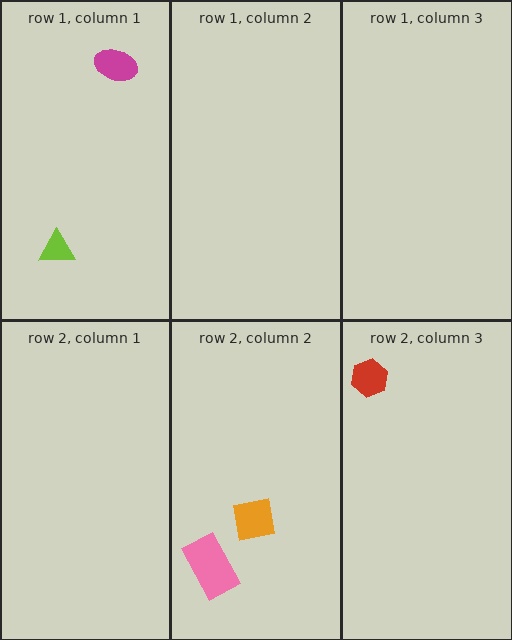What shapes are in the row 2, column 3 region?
The red hexagon.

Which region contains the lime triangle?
The row 1, column 1 region.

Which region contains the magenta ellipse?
The row 1, column 1 region.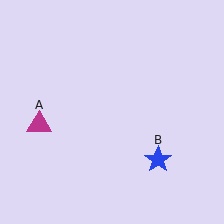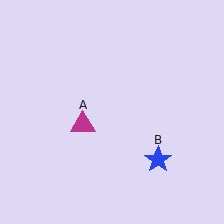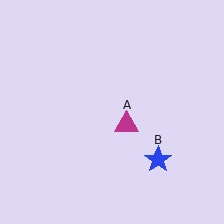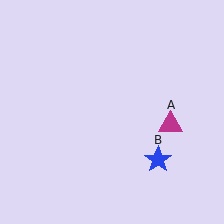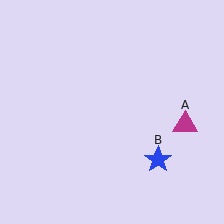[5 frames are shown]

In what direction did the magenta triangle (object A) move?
The magenta triangle (object A) moved right.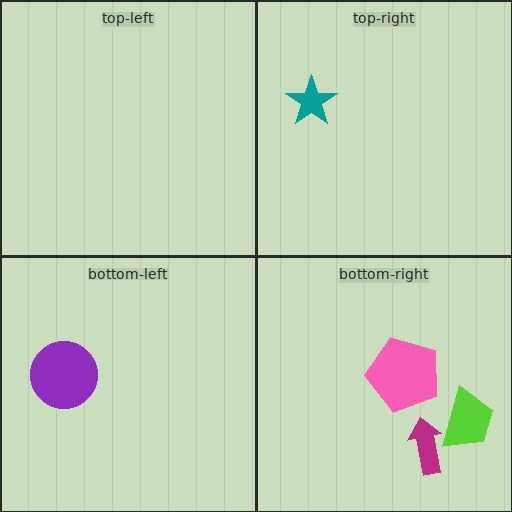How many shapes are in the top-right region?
1.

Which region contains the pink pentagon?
The bottom-right region.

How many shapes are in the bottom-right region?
3.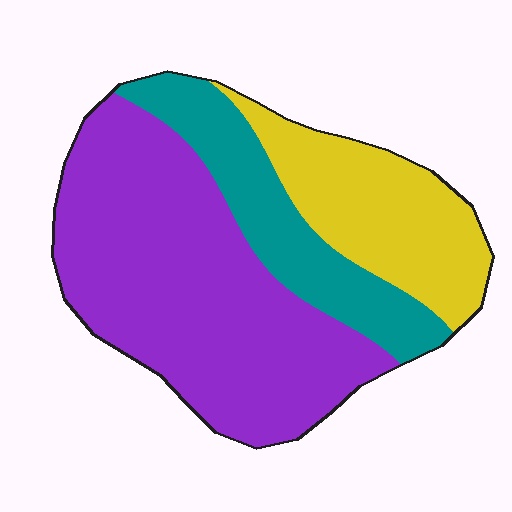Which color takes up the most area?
Purple, at roughly 55%.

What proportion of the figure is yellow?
Yellow takes up between a sixth and a third of the figure.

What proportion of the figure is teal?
Teal takes up about one fifth (1/5) of the figure.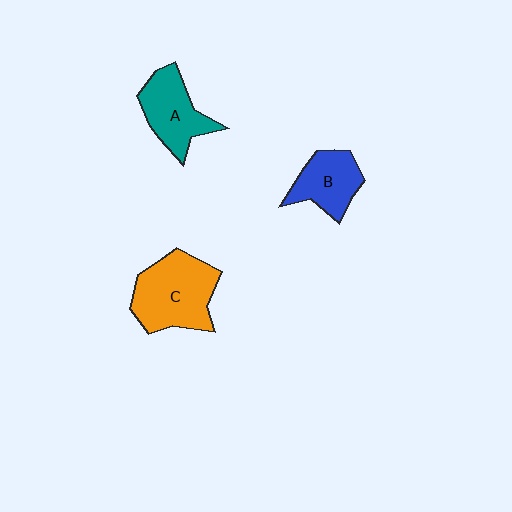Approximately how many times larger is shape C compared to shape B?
Approximately 1.6 times.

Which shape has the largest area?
Shape C (orange).